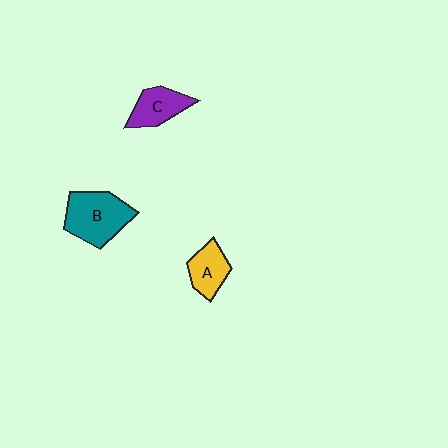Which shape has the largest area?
Shape B (teal).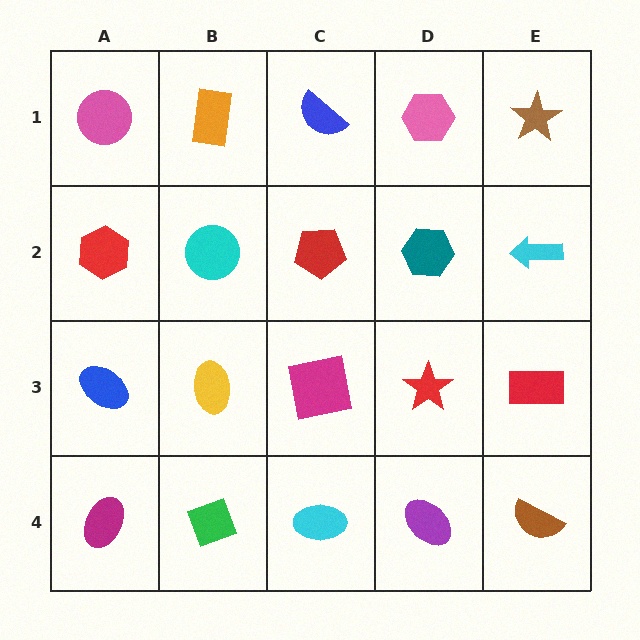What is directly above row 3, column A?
A red hexagon.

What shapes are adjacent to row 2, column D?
A pink hexagon (row 1, column D), a red star (row 3, column D), a red pentagon (row 2, column C), a cyan arrow (row 2, column E).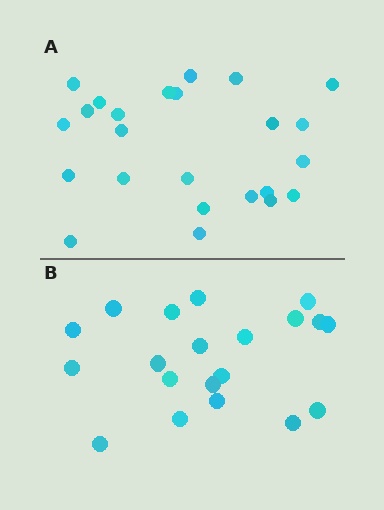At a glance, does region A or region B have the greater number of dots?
Region A (the top region) has more dots.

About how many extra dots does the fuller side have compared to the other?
Region A has about 4 more dots than region B.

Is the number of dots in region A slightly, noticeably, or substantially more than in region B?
Region A has only slightly more — the two regions are fairly close. The ratio is roughly 1.2 to 1.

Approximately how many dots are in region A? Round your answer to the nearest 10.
About 20 dots. (The exact count is 24, which rounds to 20.)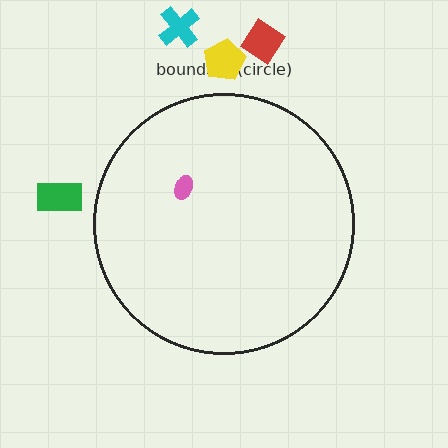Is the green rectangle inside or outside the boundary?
Outside.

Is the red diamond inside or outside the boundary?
Outside.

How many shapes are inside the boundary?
1 inside, 4 outside.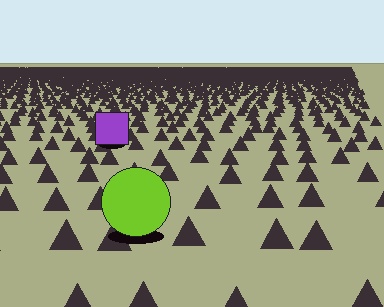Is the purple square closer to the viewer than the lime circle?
No. The lime circle is closer — you can tell from the texture gradient: the ground texture is coarser near it.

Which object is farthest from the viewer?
The purple square is farthest from the viewer. It appears smaller and the ground texture around it is denser.